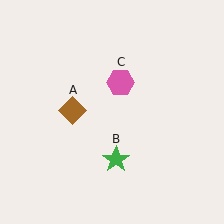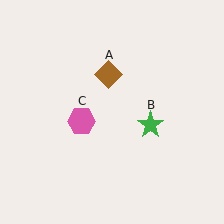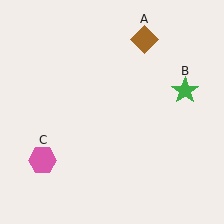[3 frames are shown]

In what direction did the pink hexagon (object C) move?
The pink hexagon (object C) moved down and to the left.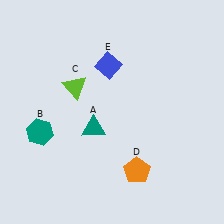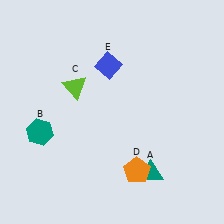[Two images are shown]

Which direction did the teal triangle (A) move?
The teal triangle (A) moved right.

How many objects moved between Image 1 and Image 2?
1 object moved between the two images.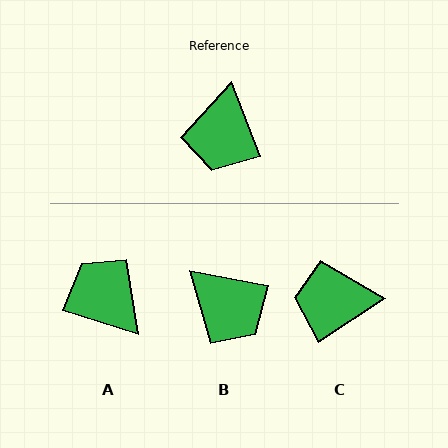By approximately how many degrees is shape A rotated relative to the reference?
Approximately 128 degrees clockwise.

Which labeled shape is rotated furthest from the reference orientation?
A, about 128 degrees away.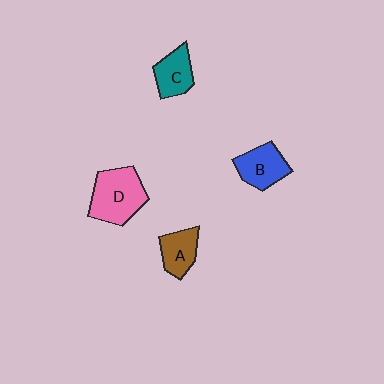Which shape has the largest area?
Shape D (pink).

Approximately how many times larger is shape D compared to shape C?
Approximately 1.7 times.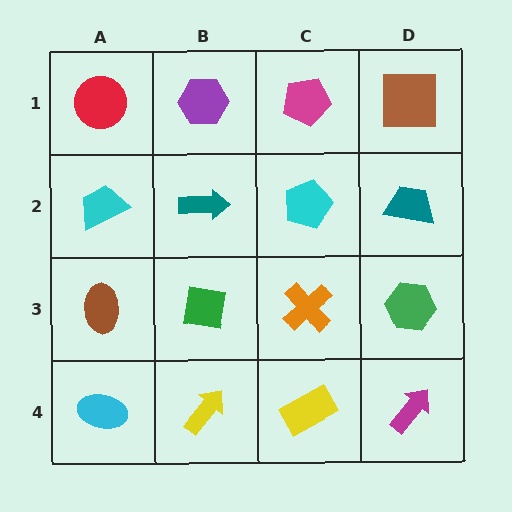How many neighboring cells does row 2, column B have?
4.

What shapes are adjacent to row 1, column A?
A cyan trapezoid (row 2, column A), a purple hexagon (row 1, column B).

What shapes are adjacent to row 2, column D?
A brown square (row 1, column D), a green hexagon (row 3, column D), a cyan pentagon (row 2, column C).